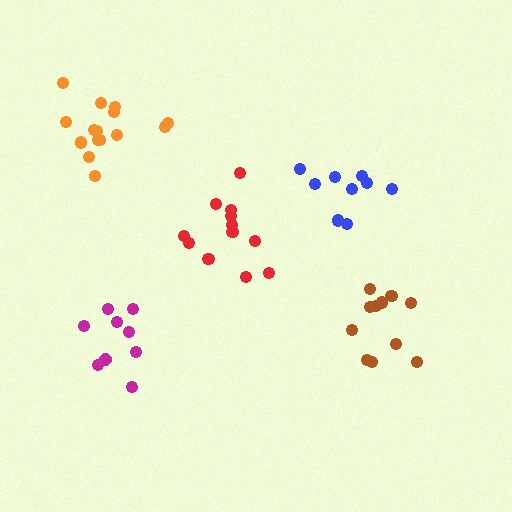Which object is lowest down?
The brown cluster is bottommost.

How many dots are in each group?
Group 1: 15 dots, Group 2: 9 dots, Group 3: 12 dots, Group 4: 11 dots, Group 5: 9 dots (56 total).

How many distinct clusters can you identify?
There are 5 distinct clusters.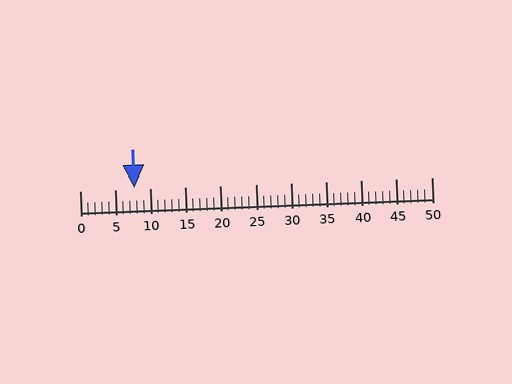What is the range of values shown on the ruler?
The ruler shows values from 0 to 50.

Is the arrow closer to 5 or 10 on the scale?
The arrow is closer to 10.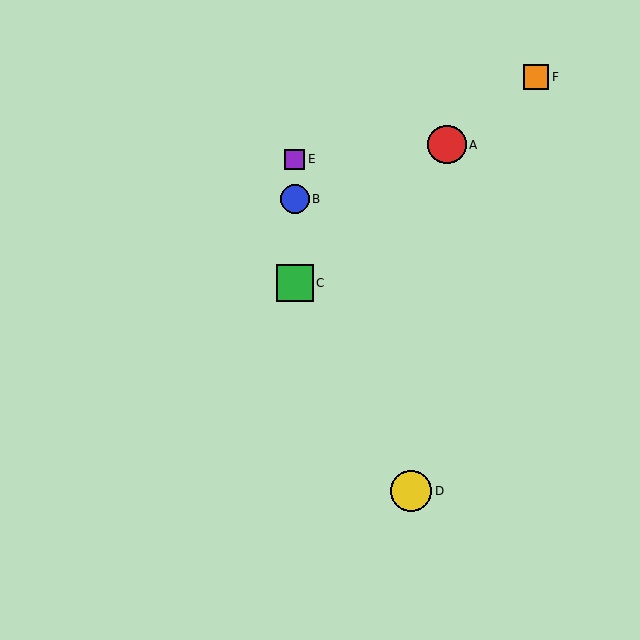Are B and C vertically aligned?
Yes, both are at x≈295.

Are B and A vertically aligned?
No, B is at x≈295 and A is at x≈447.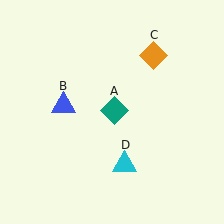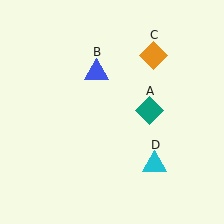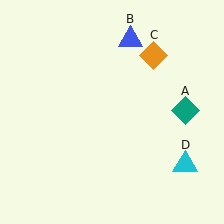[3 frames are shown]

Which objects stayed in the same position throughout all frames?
Orange diamond (object C) remained stationary.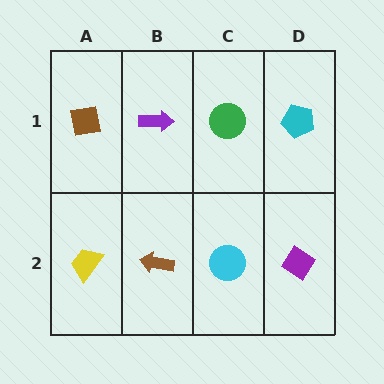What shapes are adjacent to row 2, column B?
A purple arrow (row 1, column B), a yellow trapezoid (row 2, column A), a cyan circle (row 2, column C).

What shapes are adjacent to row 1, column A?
A yellow trapezoid (row 2, column A), a purple arrow (row 1, column B).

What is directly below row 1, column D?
A purple diamond.